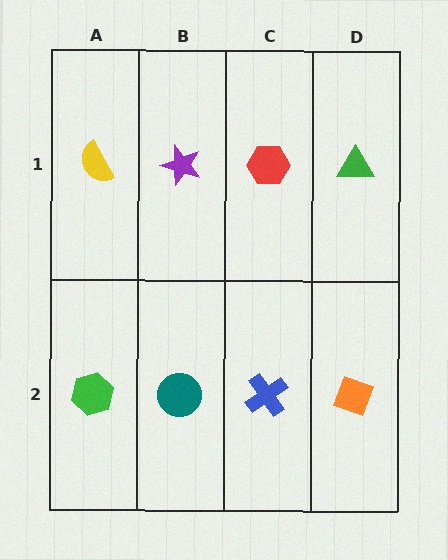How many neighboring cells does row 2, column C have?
3.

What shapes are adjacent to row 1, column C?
A blue cross (row 2, column C), a purple star (row 1, column B), a green triangle (row 1, column D).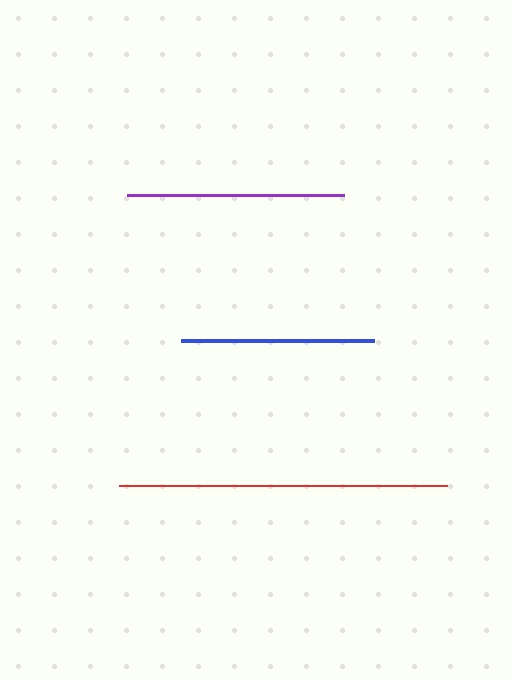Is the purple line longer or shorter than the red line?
The red line is longer than the purple line.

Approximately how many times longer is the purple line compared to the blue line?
The purple line is approximately 1.1 times the length of the blue line.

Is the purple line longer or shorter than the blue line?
The purple line is longer than the blue line.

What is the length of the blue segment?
The blue segment is approximately 193 pixels long.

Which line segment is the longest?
The red line is the longest at approximately 328 pixels.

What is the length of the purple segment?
The purple segment is approximately 217 pixels long.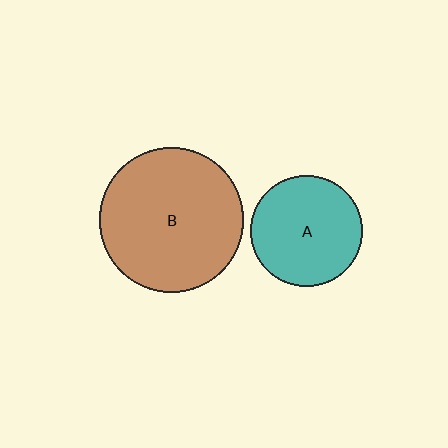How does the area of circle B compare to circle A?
Approximately 1.7 times.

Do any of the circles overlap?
No, none of the circles overlap.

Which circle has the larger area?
Circle B (brown).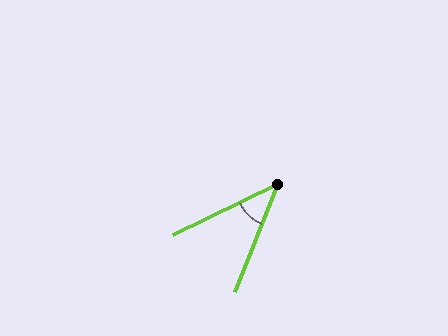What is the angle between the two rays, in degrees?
Approximately 42 degrees.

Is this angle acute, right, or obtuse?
It is acute.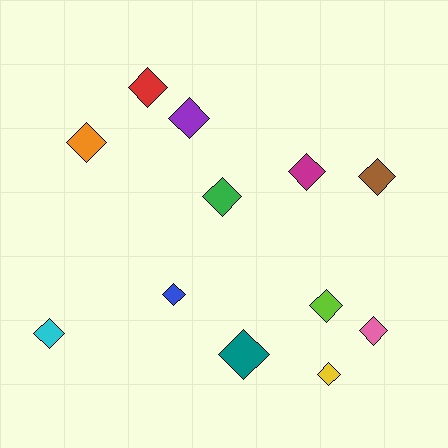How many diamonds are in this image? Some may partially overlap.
There are 12 diamonds.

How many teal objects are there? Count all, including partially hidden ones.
There is 1 teal object.